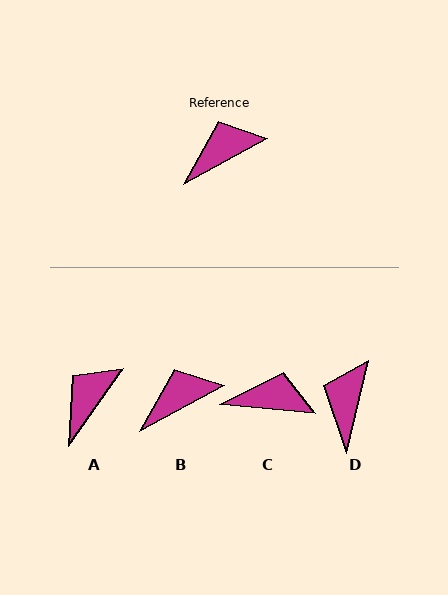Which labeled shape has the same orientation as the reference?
B.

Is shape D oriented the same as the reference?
No, it is off by about 48 degrees.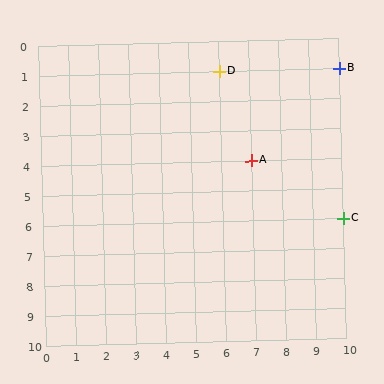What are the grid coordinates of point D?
Point D is at grid coordinates (6, 1).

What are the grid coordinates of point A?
Point A is at grid coordinates (7, 4).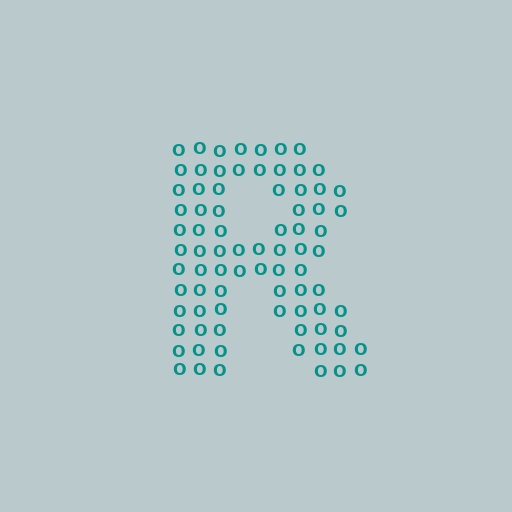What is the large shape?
The large shape is the letter R.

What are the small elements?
The small elements are letter O's.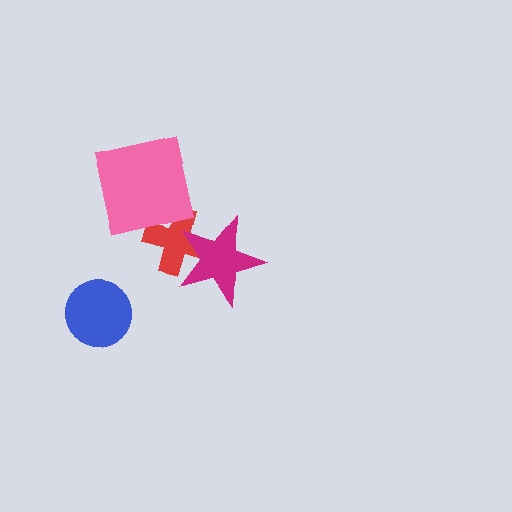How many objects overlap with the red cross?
2 objects overlap with the red cross.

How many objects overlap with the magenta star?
1 object overlaps with the magenta star.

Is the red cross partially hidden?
Yes, it is partially covered by another shape.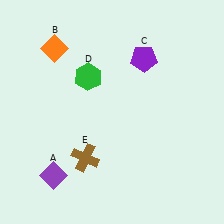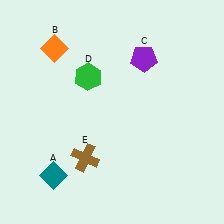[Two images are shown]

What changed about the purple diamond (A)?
In Image 1, A is purple. In Image 2, it changed to teal.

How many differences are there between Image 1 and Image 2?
There is 1 difference between the two images.